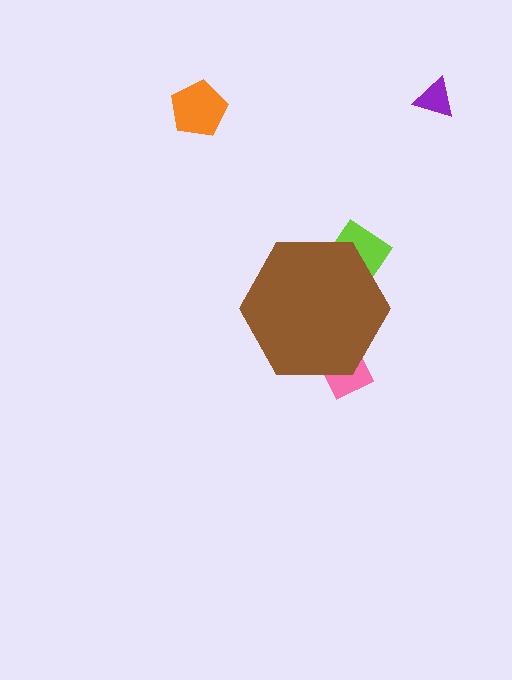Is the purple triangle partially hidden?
No, the purple triangle is fully visible.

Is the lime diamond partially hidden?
Yes, the lime diamond is partially hidden behind the brown hexagon.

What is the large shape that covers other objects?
A brown hexagon.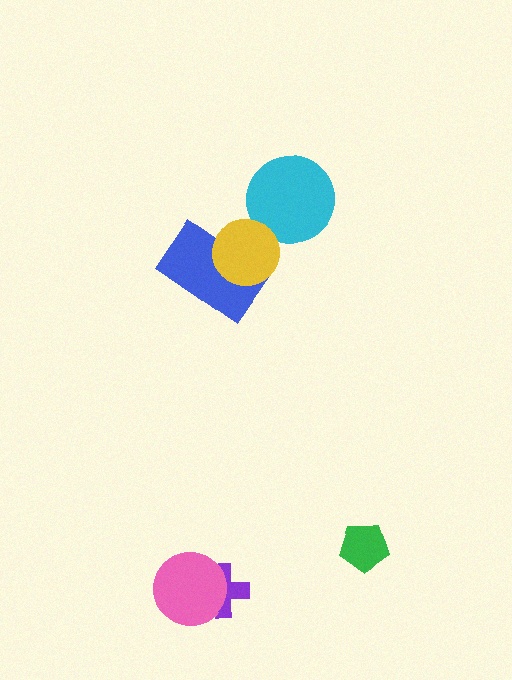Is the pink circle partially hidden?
No, no other shape covers it.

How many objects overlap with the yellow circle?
1 object overlaps with the yellow circle.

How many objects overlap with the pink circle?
1 object overlaps with the pink circle.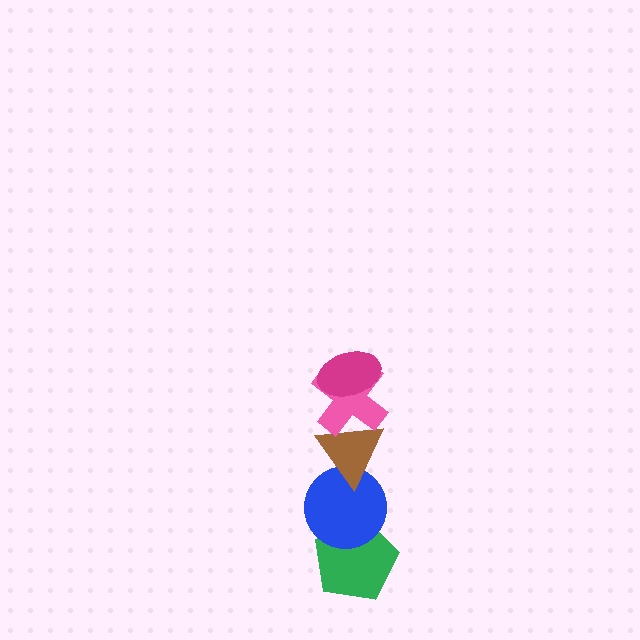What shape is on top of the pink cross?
The magenta ellipse is on top of the pink cross.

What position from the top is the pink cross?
The pink cross is 2nd from the top.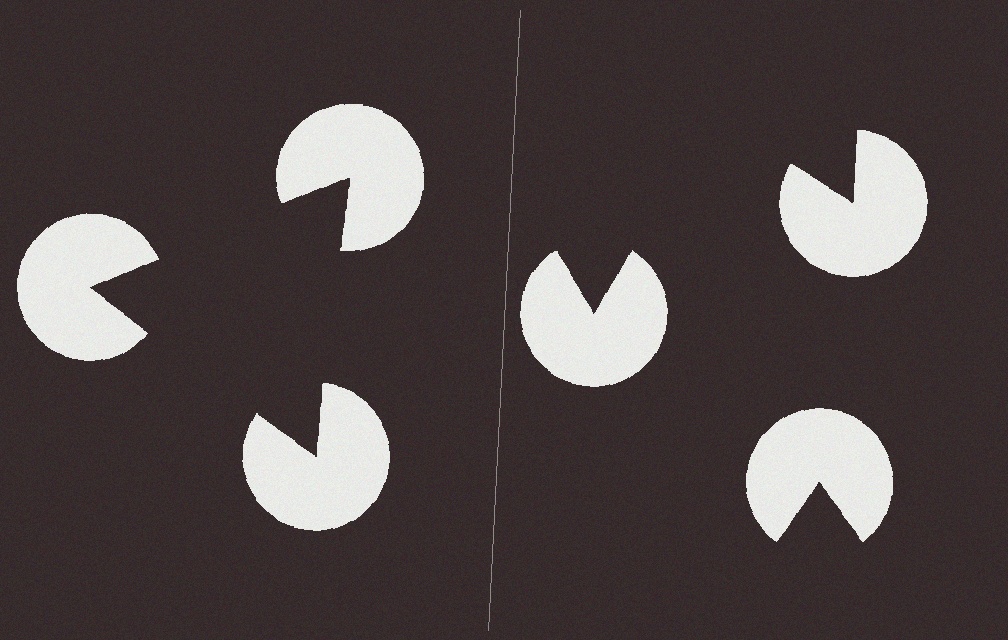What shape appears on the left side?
An illusory triangle.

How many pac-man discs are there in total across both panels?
6 — 3 on each side.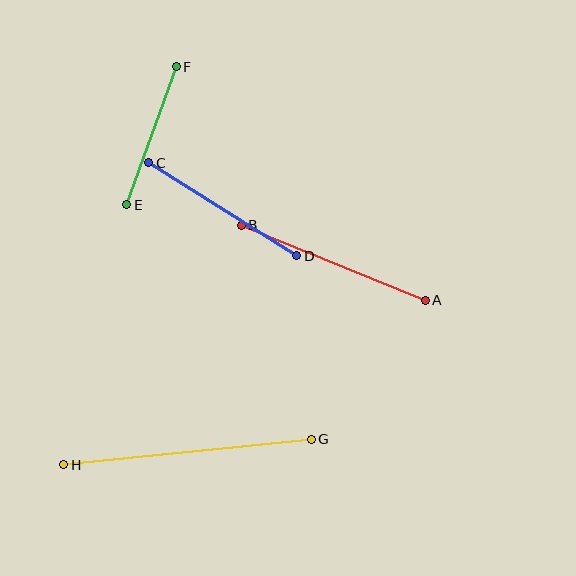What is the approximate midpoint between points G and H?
The midpoint is at approximately (187, 452) pixels.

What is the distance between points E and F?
The distance is approximately 147 pixels.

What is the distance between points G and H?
The distance is approximately 249 pixels.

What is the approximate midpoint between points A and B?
The midpoint is at approximately (333, 263) pixels.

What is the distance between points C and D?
The distance is approximately 175 pixels.